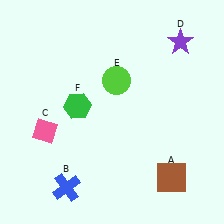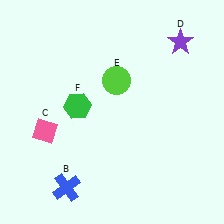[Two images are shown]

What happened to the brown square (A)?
The brown square (A) was removed in Image 2. It was in the bottom-right area of Image 1.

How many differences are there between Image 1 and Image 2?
There is 1 difference between the two images.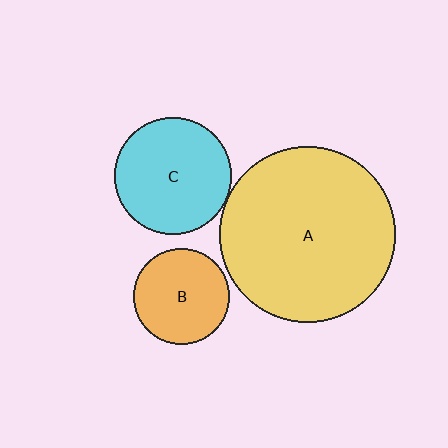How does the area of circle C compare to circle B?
Approximately 1.5 times.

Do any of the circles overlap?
No, none of the circles overlap.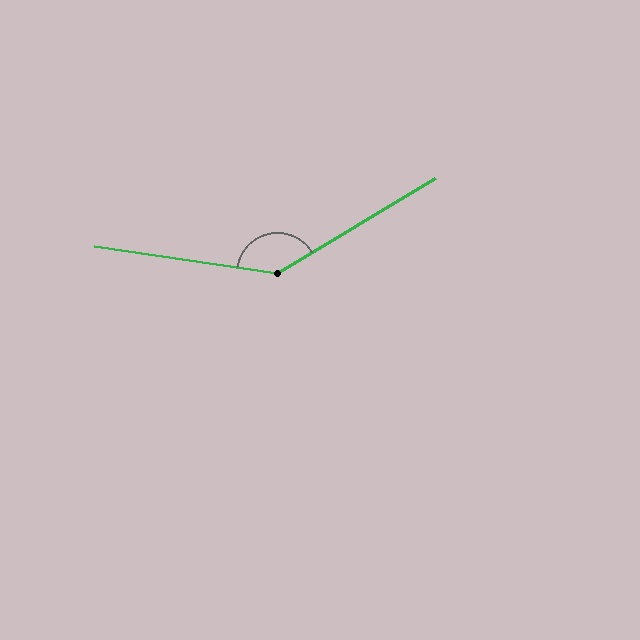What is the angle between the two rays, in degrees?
Approximately 141 degrees.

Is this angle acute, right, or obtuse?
It is obtuse.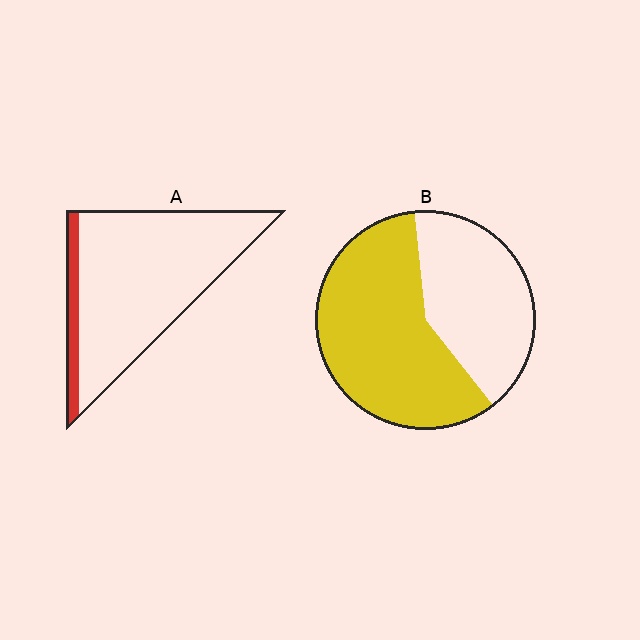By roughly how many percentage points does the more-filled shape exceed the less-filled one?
By roughly 50 percentage points (B over A).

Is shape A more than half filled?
No.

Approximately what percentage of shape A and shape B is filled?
A is approximately 10% and B is approximately 60%.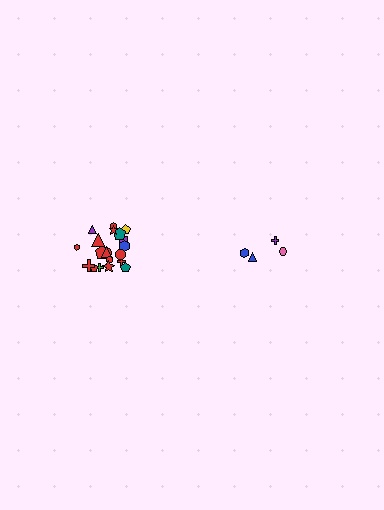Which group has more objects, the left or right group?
The left group.